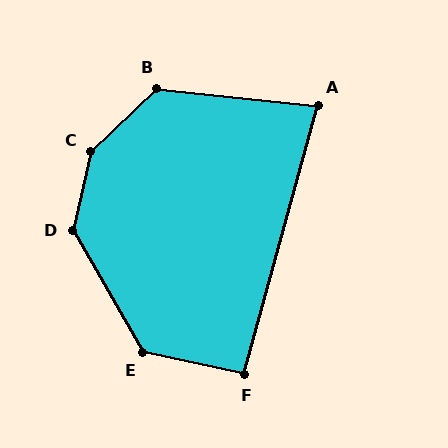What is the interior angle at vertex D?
Approximately 137 degrees (obtuse).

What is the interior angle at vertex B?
Approximately 130 degrees (obtuse).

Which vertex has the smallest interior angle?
A, at approximately 81 degrees.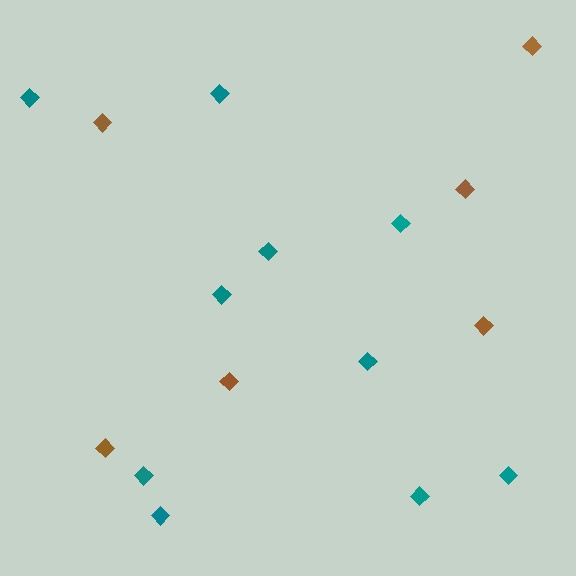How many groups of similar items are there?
There are 2 groups: one group of teal diamonds (10) and one group of brown diamonds (6).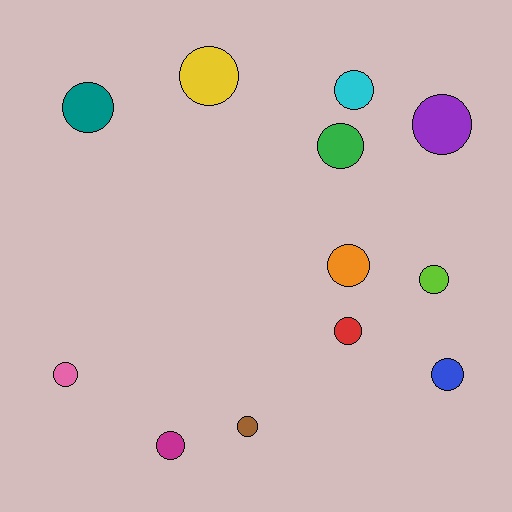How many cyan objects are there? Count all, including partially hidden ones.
There is 1 cyan object.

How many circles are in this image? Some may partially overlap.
There are 12 circles.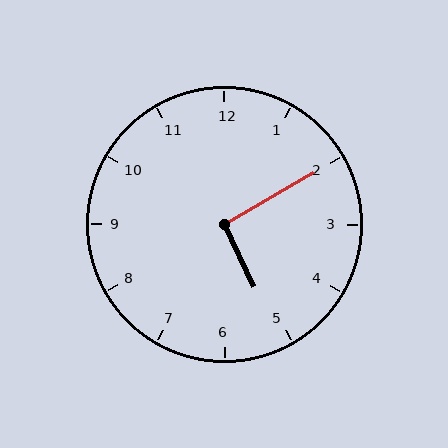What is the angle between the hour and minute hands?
Approximately 95 degrees.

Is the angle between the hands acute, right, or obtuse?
It is right.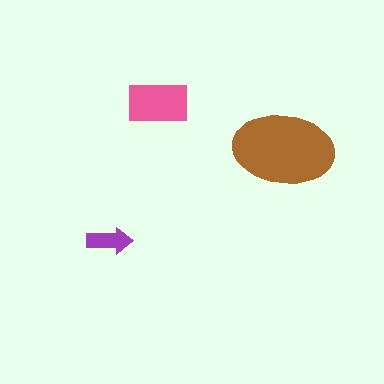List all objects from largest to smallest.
The brown ellipse, the pink rectangle, the purple arrow.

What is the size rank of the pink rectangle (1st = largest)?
2nd.